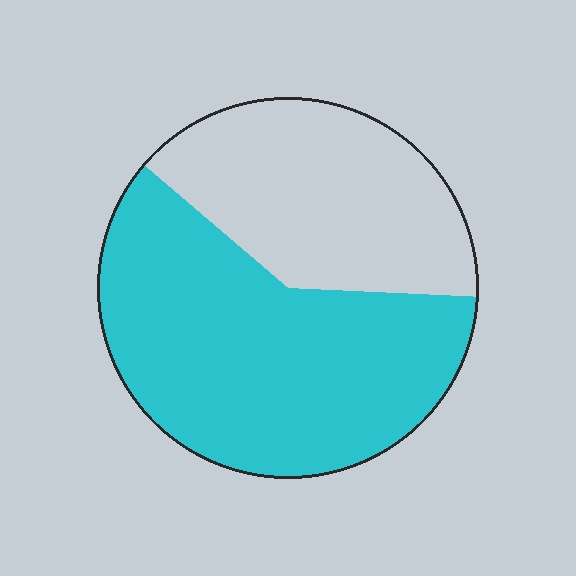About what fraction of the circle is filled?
About three fifths (3/5).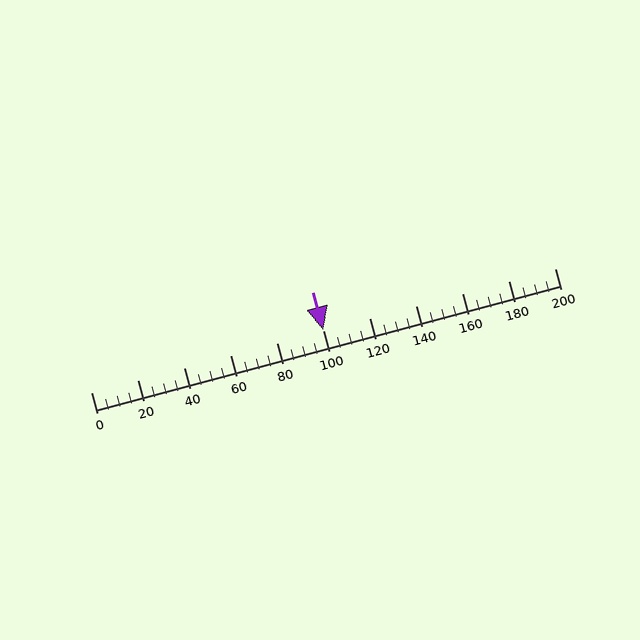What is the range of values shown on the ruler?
The ruler shows values from 0 to 200.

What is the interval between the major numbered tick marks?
The major tick marks are spaced 20 units apart.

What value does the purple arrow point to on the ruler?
The purple arrow points to approximately 100.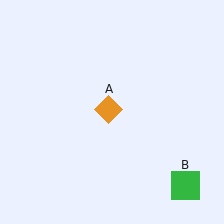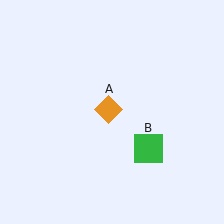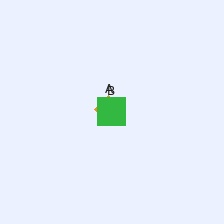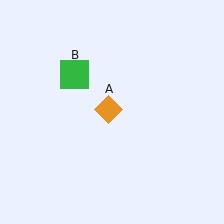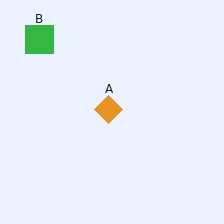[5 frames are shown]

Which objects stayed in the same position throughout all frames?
Orange diamond (object A) remained stationary.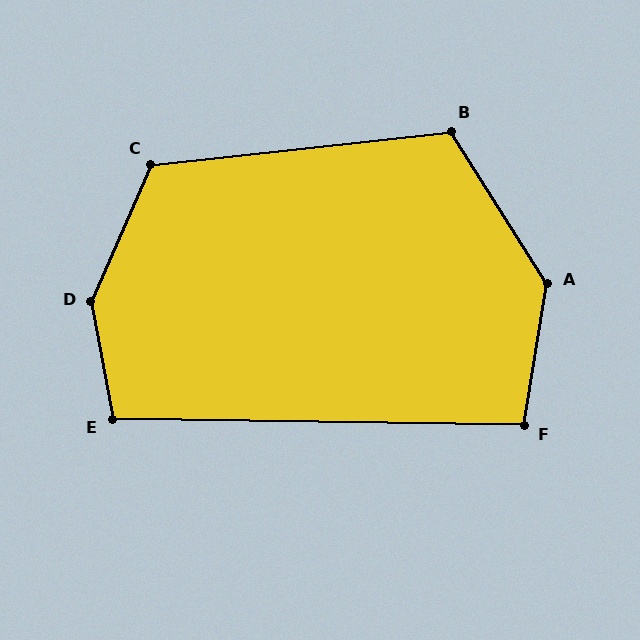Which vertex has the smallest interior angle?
F, at approximately 98 degrees.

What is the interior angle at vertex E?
Approximately 101 degrees (obtuse).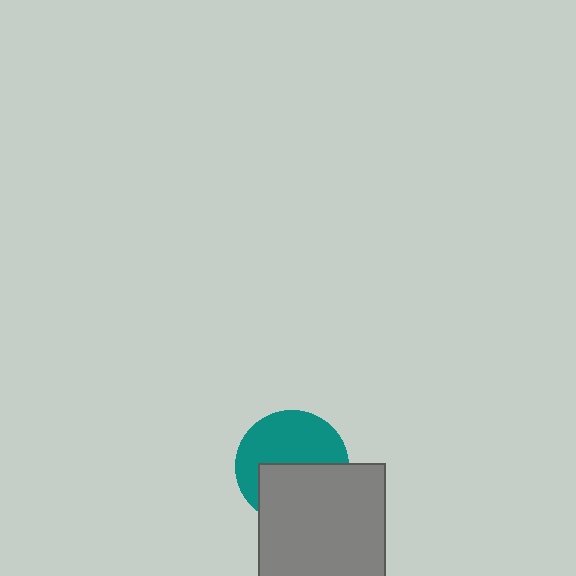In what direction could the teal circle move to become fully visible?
The teal circle could move up. That would shift it out from behind the gray square entirely.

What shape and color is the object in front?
The object in front is a gray square.